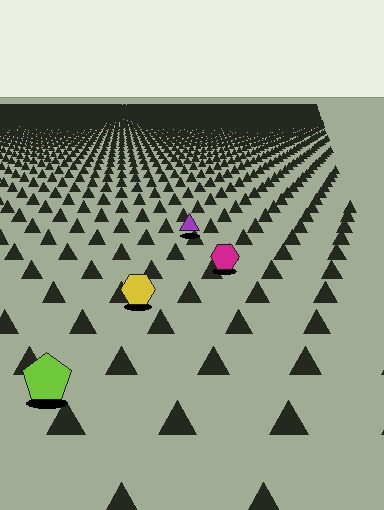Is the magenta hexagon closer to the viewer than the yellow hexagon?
No. The yellow hexagon is closer — you can tell from the texture gradient: the ground texture is coarser near it.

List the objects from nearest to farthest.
From nearest to farthest: the lime pentagon, the yellow hexagon, the magenta hexagon, the purple triangle.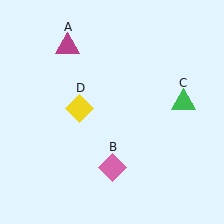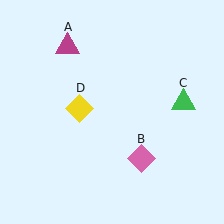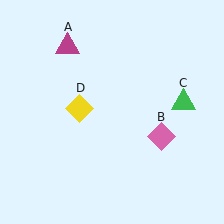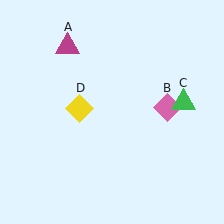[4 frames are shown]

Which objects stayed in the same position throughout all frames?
Magenta triangle (object A) and green triangle (object C) and yellow diamond (object D) remained stationary.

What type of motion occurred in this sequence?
The pink diamond (object B) rotated counterclockwise around the center of the scene.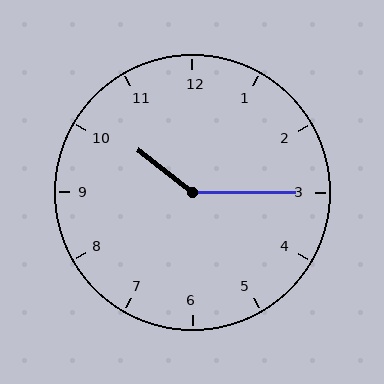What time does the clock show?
10:15.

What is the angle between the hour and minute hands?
Approximately 142 degrees.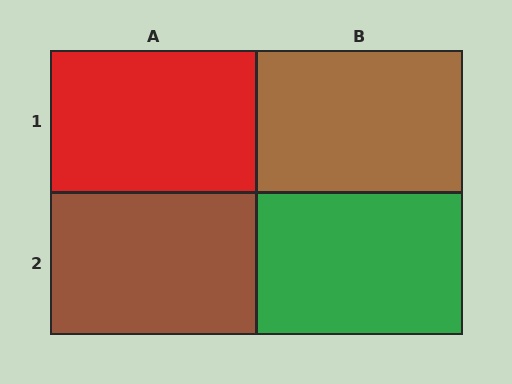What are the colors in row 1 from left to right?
Red, brown.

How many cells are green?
1 cell is green.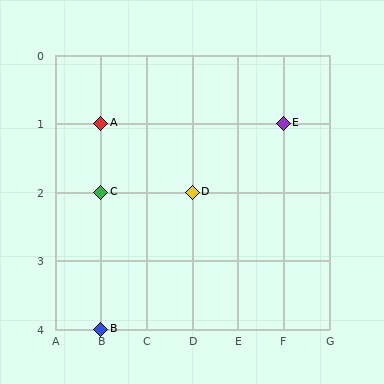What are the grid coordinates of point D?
Point D is at grid coordinates (D, 2).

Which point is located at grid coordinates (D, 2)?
Point D is at (D, 2).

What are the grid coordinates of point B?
Point B is at grid coordinates (B, 4).